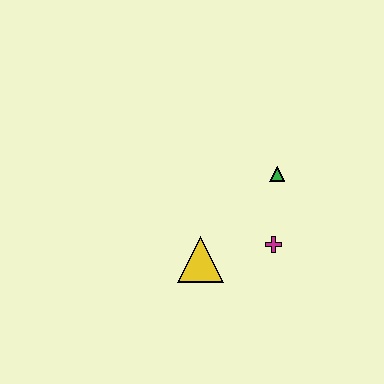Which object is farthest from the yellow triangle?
The green triangle is farthest from the yellow triangle.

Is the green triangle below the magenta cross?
No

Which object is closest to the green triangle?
The magenta cross is closest to the green triangle.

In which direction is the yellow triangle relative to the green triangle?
The yellow triangle is below the green triangle.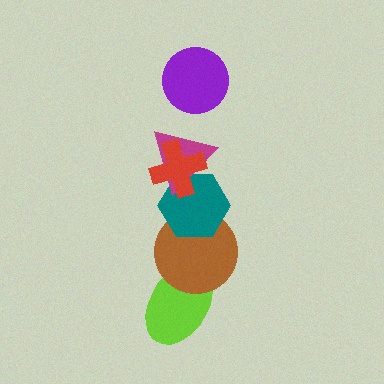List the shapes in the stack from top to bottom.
From top to bottom: the purple circle, the red cross, the magenta triangle, the teal hexagon, the brown circle, the lime ellipse.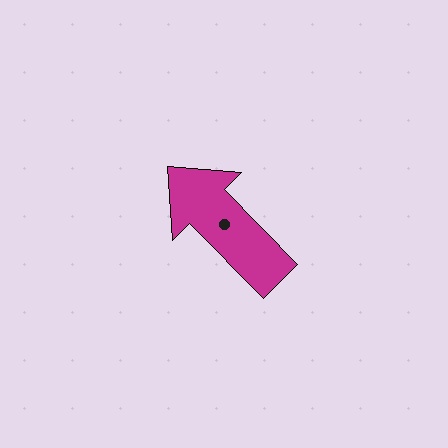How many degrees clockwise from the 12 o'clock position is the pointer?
Approximately 316 degrees.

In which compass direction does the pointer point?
Northwest.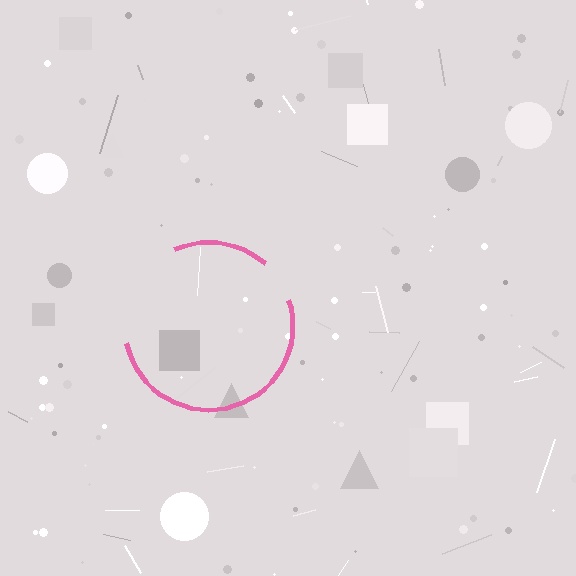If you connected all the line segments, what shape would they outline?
They would outline a circle.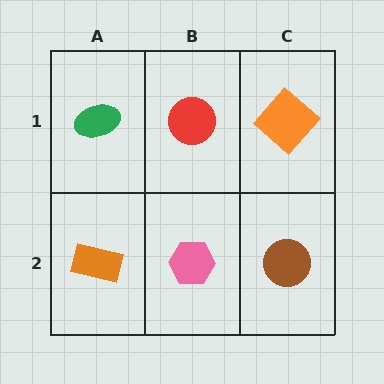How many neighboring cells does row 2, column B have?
3.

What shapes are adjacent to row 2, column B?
A red circle (row 1, column B), an orange rectangle (row 2, column A), a brown circle (row 2, column C).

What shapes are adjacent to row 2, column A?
A green ellipse (row 1, column A), a pink hexagon (row 2, column B).